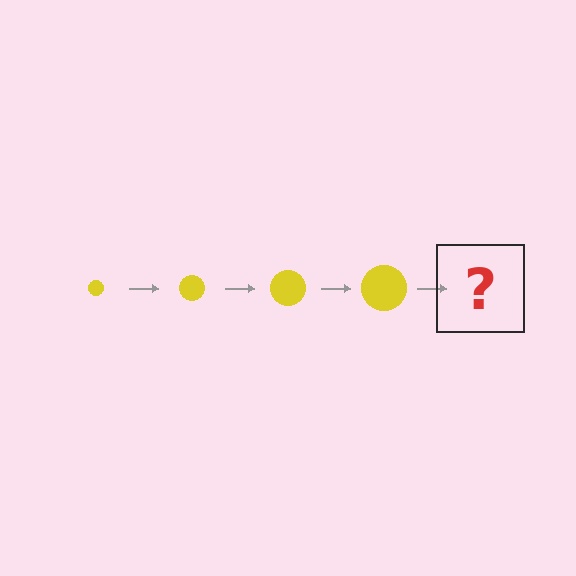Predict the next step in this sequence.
The next step is a yellow circle, larger than the previous one.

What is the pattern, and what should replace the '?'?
The pattern is that the circle gets progressively larger each step. The '?' should be a yellow circle, larger than the previous one.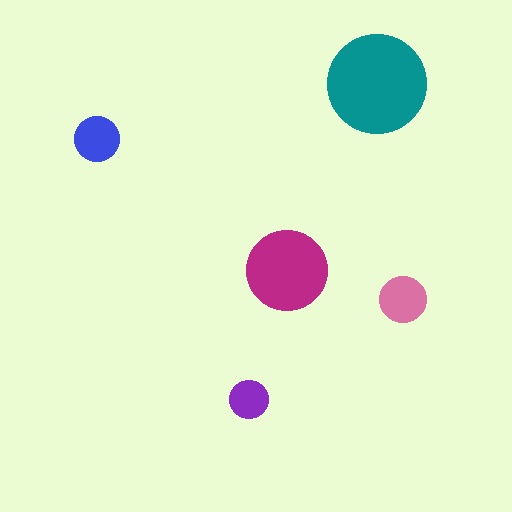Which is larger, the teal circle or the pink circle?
The teal one.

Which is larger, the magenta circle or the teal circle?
The teal one.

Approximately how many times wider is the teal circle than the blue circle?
About 2 times wider.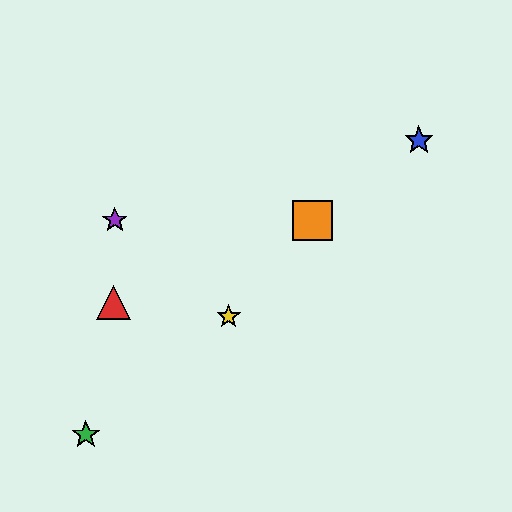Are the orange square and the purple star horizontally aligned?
Yes, both are at y≈220.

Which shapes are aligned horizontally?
The purple star, the orange square are aligned horizontally.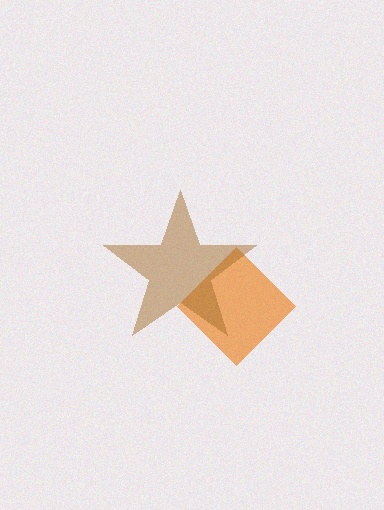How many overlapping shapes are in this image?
There are 2 overlapping shapes in the image.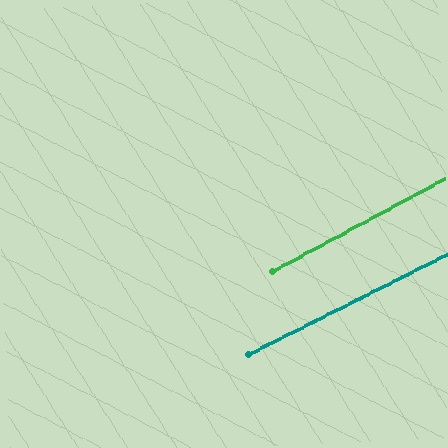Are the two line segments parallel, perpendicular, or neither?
Parallel — their directions differ by only 1.5°.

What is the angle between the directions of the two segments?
Approximately 2 degrees.